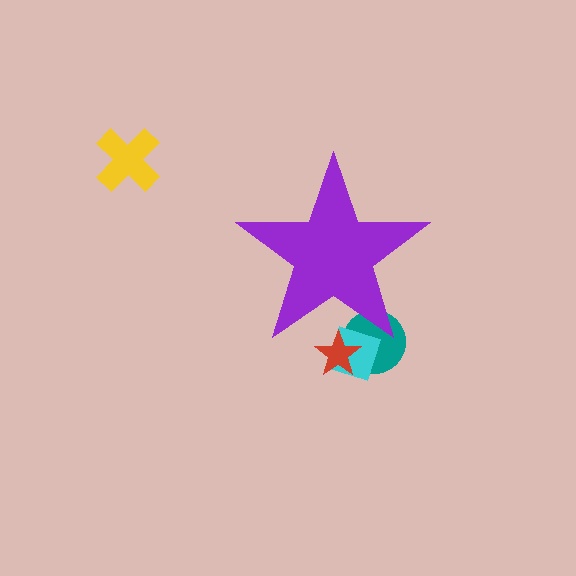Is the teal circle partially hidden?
Yes, the teal circle is partially hidden behind the purple star.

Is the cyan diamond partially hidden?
Yes, the cyan diamond is partially hidden behind the purple star.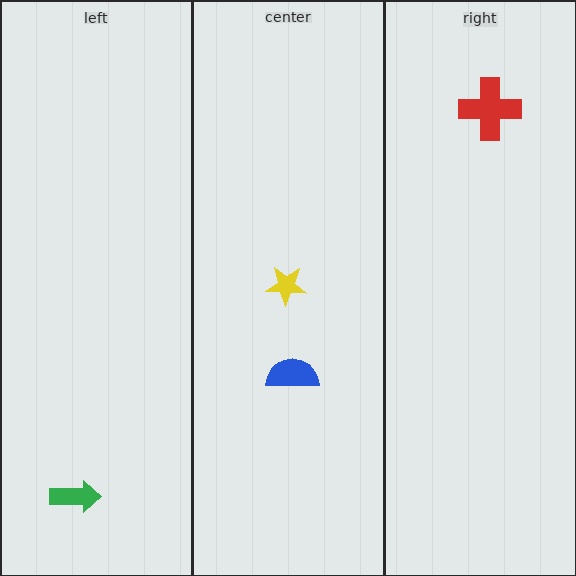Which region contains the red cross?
The right region.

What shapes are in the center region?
The blue semicircle, the yellow star.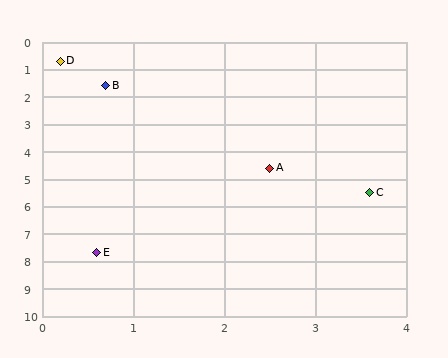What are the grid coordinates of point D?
Point D is at approximately (0.2, 0.7).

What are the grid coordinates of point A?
Point A is at approximately (2.5, 4.6).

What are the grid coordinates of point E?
Point E is at approximately (0.6, 7.7).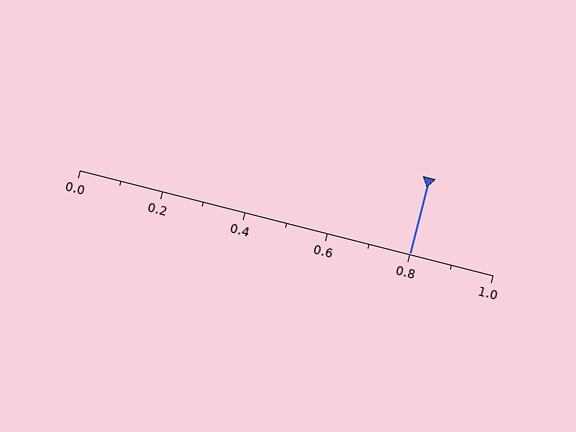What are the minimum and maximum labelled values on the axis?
The axis runs from 0.0 to 1.0.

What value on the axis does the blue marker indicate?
The marker indicates approximately 0.8.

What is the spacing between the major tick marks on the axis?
The major ticks are spaced 0.2 apart.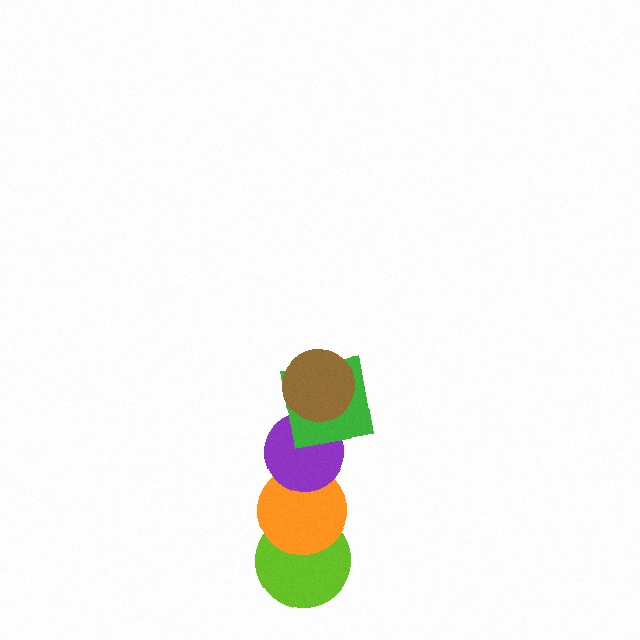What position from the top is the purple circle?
The purple circle is 3rd from the top.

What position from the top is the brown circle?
The brown circle is 1st from the top.